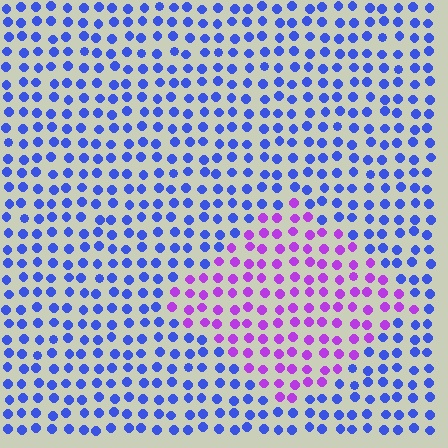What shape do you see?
I see a diamond.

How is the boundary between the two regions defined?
The boundary is defined purely by a slight shift in hue (about 54 degrees). Spacing, size, and orientation are identical on both sides.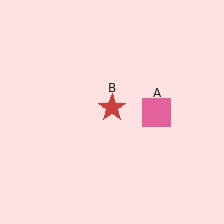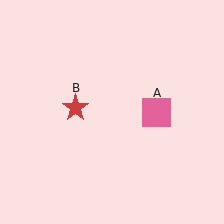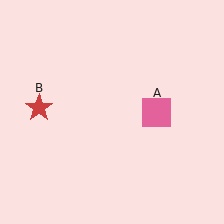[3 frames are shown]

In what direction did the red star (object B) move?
The red star (object B) moved left.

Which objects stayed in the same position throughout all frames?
Pink square (object A) remained stationary.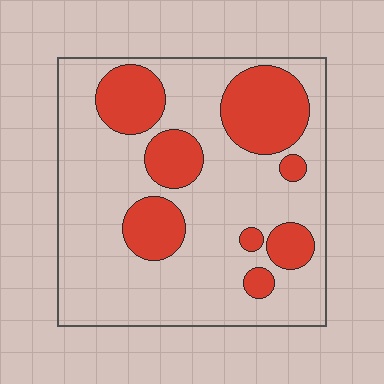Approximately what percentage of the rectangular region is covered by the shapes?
Approximately 30%.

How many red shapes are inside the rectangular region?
8.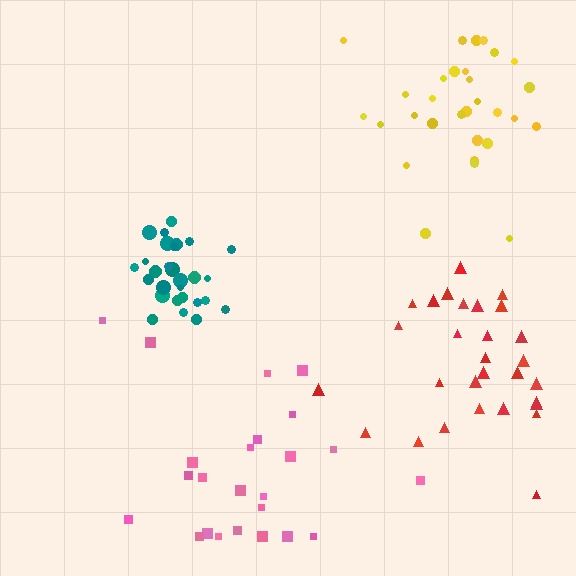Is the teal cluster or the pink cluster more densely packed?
Teal.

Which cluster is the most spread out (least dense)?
Pink.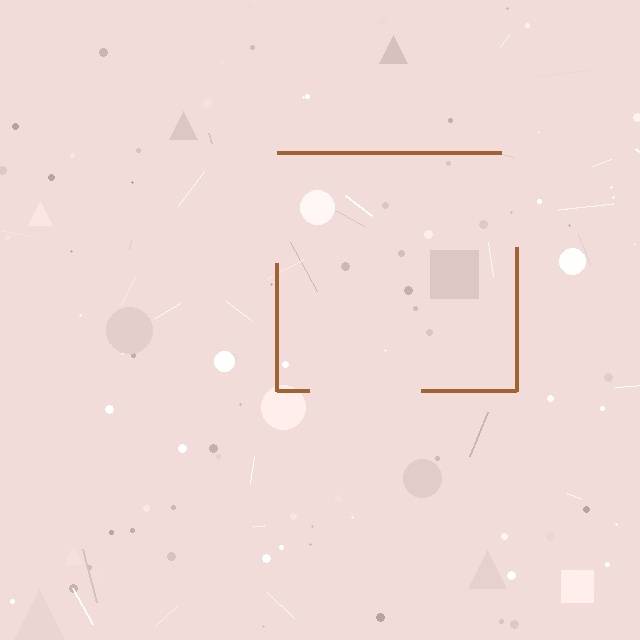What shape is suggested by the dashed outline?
The dashed outline suggests a square.